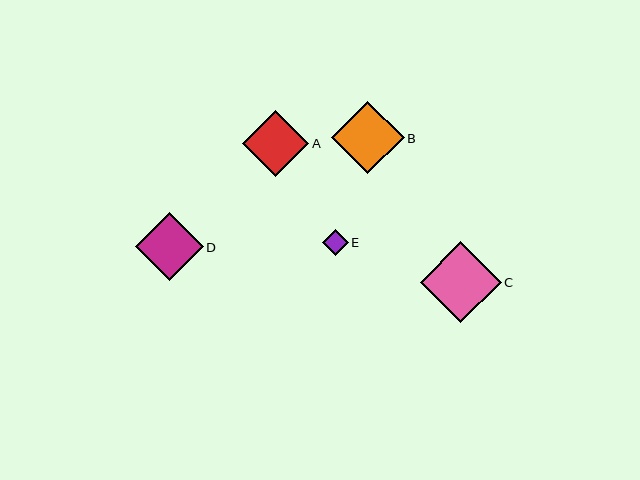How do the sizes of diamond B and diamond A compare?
Diamond B and diamond A are approximately the same size.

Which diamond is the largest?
Diamond C is the largest with a size of approximately 81 pixels.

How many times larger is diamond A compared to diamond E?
Diamond A is approximately 2.5 times the size of diamond E.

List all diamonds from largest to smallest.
From largest to smallest: C, B, D, A, E.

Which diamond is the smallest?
Diamond E is the smallest with a size of approximately 26 pixels.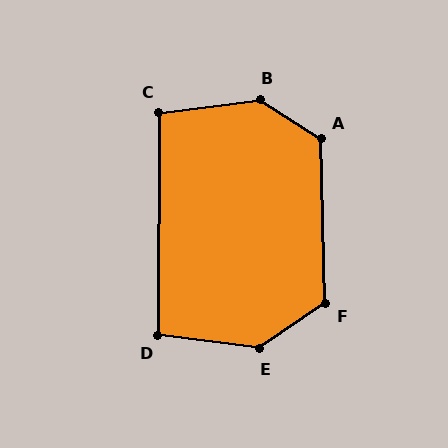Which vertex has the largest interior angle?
B, at approximately 140 degrees.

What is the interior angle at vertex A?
Approximately 124 degrees (obtuse).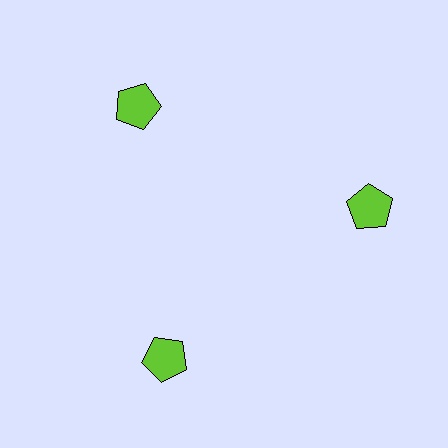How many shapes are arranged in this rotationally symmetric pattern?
There are 3 shapes, arranged in 3 groups of 1.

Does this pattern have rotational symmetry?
Yes, this pattern has 3-fold rotational symmetry. It looks the same after rotating 120 degrees around the center.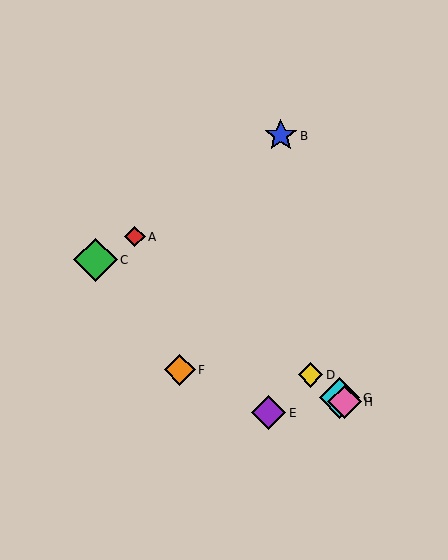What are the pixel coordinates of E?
Object E is at (268, 413).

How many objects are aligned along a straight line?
4 objects (A, D, G, H) are aligned along a straight line.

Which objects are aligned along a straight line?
Objects A, D, G, H are aligned along a straight line.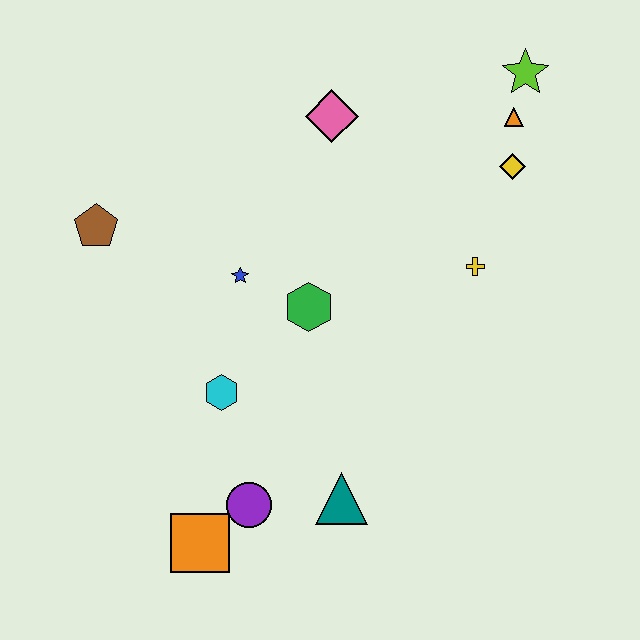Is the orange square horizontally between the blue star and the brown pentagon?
Yes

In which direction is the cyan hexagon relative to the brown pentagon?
The cyan hexagon is below the brown pentagon.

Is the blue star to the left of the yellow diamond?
Yes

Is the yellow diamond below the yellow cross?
No